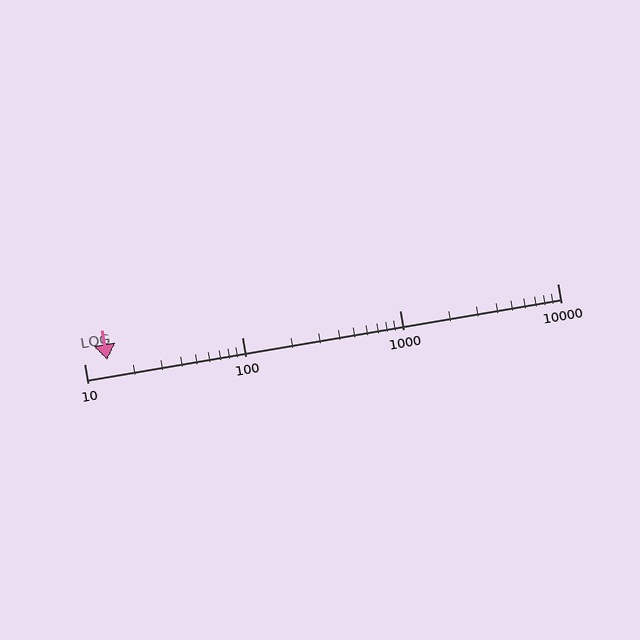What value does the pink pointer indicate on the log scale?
The pointer indicates approximately 14.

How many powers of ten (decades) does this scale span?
The scale spans 3 decades, from 10 to 10000.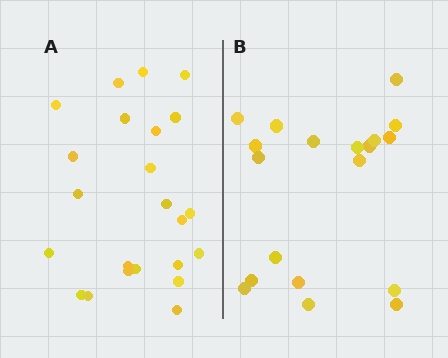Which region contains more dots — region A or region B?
Region A (the left region) has more dots.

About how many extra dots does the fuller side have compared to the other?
Region A has about 4 more dots than region B.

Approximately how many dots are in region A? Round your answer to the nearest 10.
About 20 dots. (The exact count is 23, which rounds to 20.)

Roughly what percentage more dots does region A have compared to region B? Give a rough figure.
About 20% more.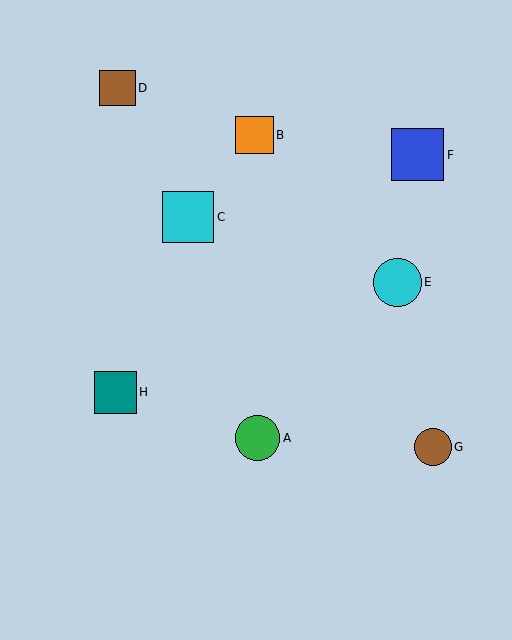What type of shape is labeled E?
Shape E is a cyan circle.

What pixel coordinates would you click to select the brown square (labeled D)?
Click at (117, 88) to select the brown square D.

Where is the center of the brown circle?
The center of the brown circle is at (433, 447).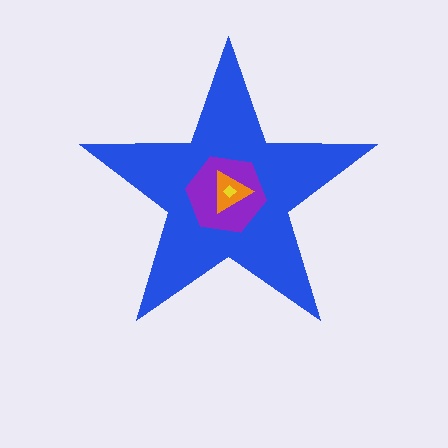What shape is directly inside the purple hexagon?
The orange triangle.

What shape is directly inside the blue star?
The purple hexagon.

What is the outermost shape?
The blue star.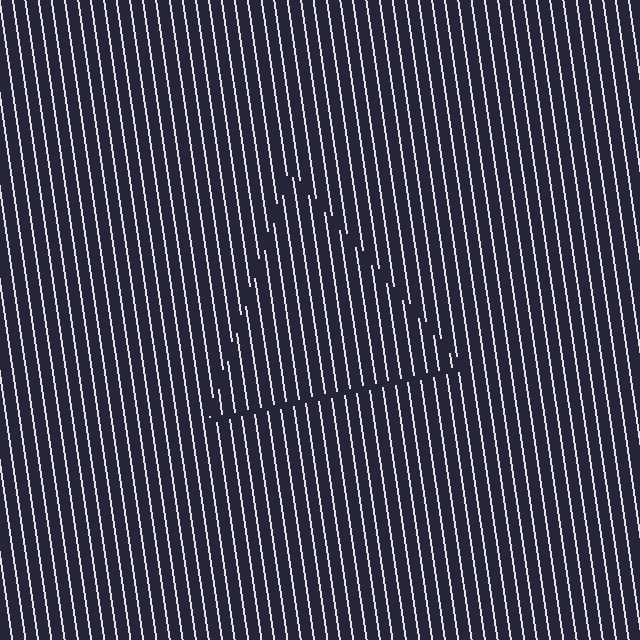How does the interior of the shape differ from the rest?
The interior of the shape contains the same grating, shifted by half a period — the contour is defined by the phase discontinuity where line-ends from the inner and outer gratings abut.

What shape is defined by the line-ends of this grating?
An illusory triangle. The interior of the shape contains the same grating, shifted by half a period — the contour is defined by the phase discontinuity where line-ends from the inner and outer gratings abut.